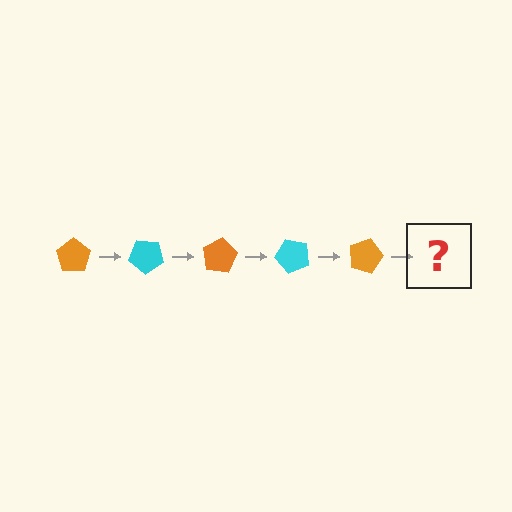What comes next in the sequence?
The next element should be a cyan pentagon, rotated 200 degrees from the start.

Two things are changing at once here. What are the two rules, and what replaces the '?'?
The two rules are that it rotates 40 degrees each step and the color cycles through orange and cyan. The '?' should be a cyan pentagon, rotated 200 degrees from the start.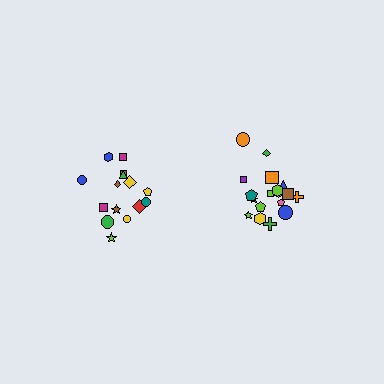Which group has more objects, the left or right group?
The right group.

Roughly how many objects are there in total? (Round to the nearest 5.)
Roughly 35 objects in total.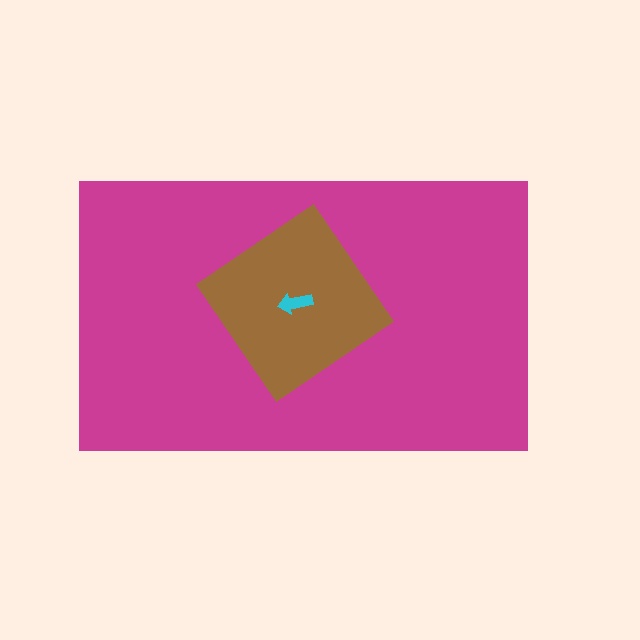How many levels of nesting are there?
3.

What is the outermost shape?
The magenta rectangle.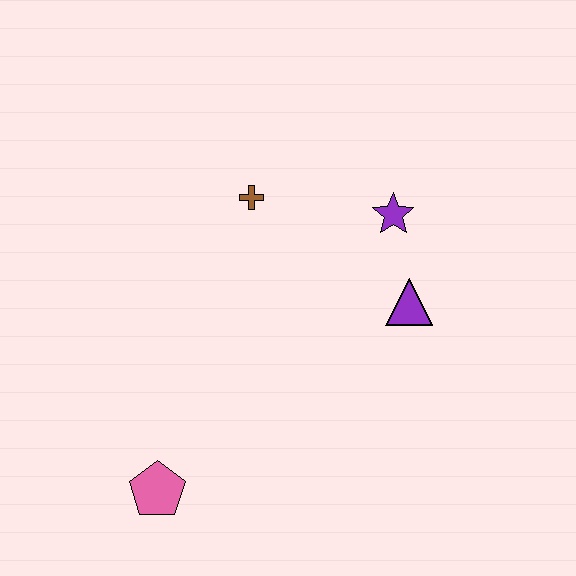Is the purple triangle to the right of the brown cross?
Yes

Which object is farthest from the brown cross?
The pink pentagon is farthest from the brown cross.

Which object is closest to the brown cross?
The purple star is closest to the brown cross.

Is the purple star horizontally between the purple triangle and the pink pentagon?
Yes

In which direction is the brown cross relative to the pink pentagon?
The brown cross is above the pink pentagon.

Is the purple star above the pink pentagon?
Yes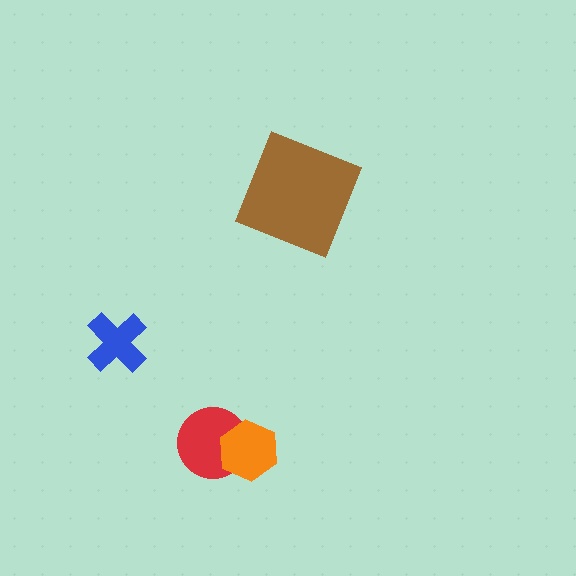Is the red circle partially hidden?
Yes, it is partially covered by another shape.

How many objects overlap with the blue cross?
0 objects overlap with the blue cross.